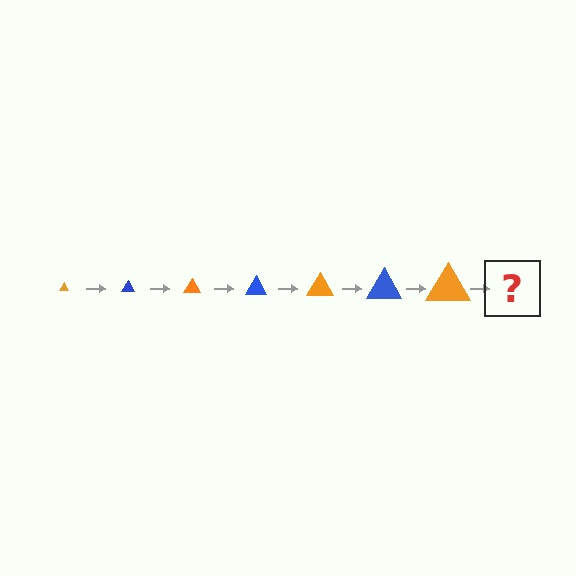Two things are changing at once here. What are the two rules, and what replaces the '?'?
The two rules are that the triangle grows larger each step and the color cycles through orange and blue. The '?' should be a blue triangle, larger than the previous one.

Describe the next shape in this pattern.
It should be a blue triangle, larger than the previous one.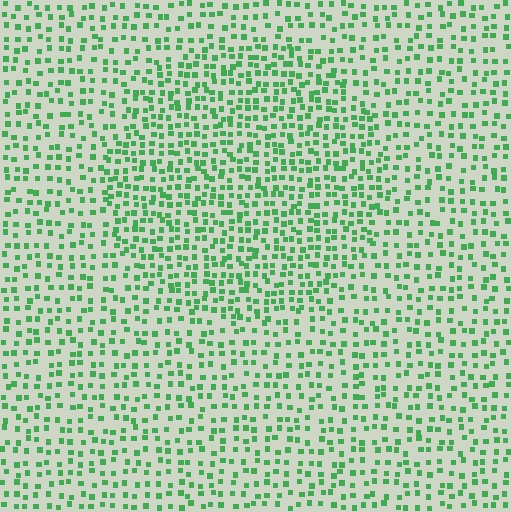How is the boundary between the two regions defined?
The boundary is defined by a change in element density (approximately 1.6x ratio). All elements are the same color, size, and shape.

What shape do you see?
I see a circle.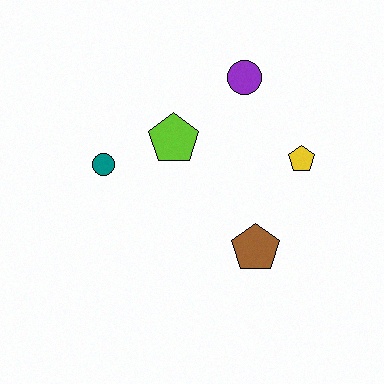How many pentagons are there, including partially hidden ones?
There are 3 pentagons.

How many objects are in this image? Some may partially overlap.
There are 5 objects.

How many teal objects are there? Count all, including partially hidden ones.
There is 1 teal object.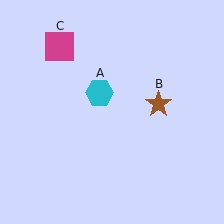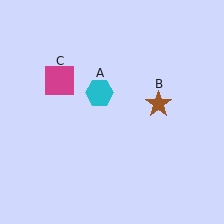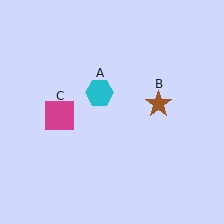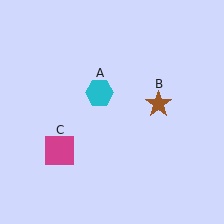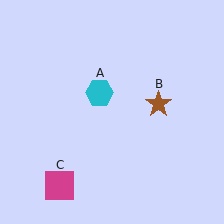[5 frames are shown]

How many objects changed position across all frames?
1 object changed position: magenta square (object C).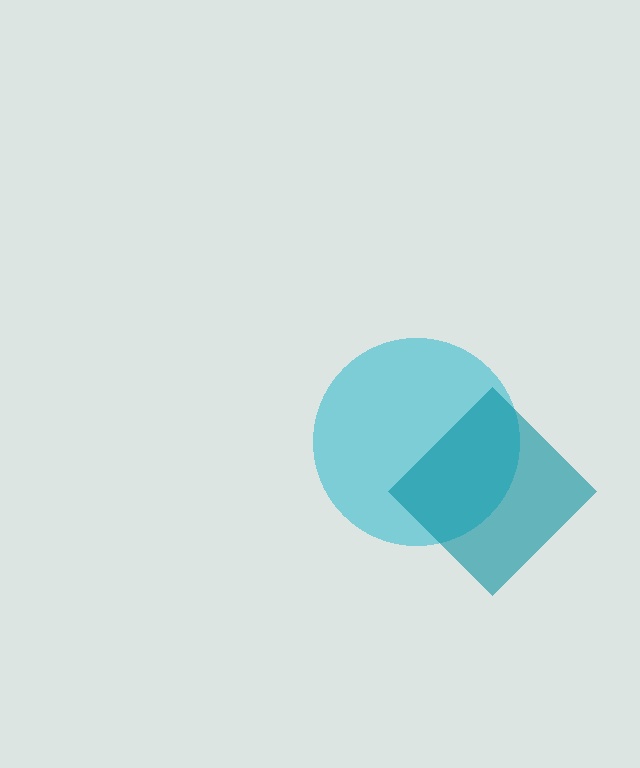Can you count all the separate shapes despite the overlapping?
Yes, there are 2 separate shapes.